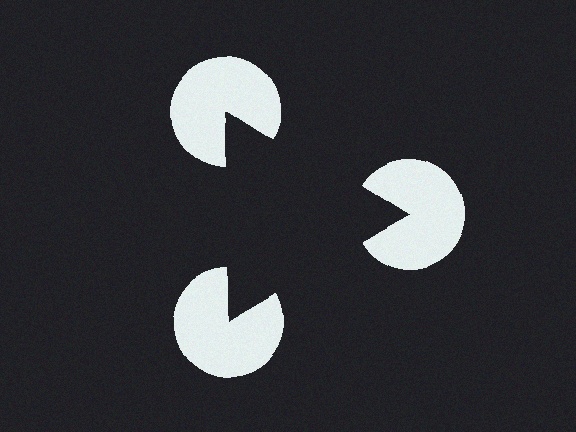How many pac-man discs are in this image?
There are 3 — one at each vertex of the illusory triangle.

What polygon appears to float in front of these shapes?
An illusory triangle — its edges are inferred from the aligned wedge cuts in the pac-man discs, not physically drawn.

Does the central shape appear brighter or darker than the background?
It typically appears slightly darker than the background, even though no actual brightness change is drawn.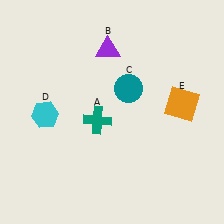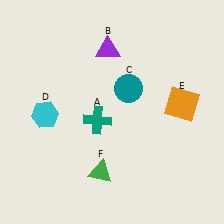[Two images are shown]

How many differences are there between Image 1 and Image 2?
There is 1 difference between the two images.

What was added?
A green triangle (F) was added in Image 2.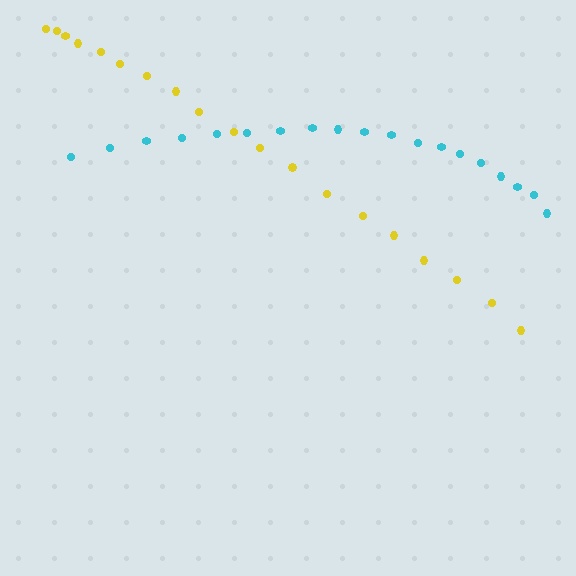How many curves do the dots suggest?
There are 2 distinct paths.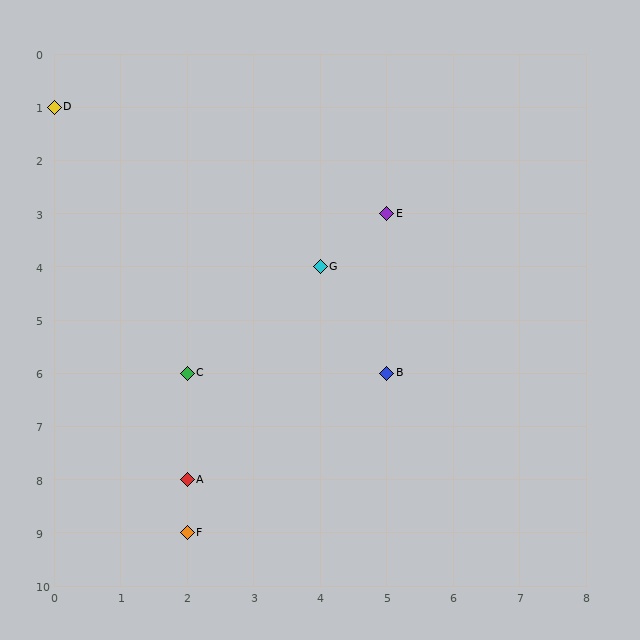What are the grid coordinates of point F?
Point F is at grid coordinates (2, 9).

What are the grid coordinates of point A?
Point A is at grid coordinates (2, 8).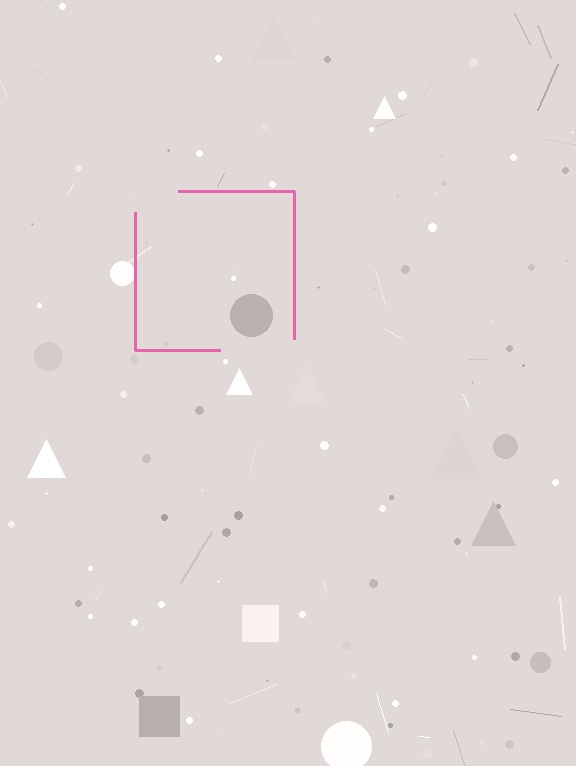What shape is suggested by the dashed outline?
The dashed outline suggests a square.